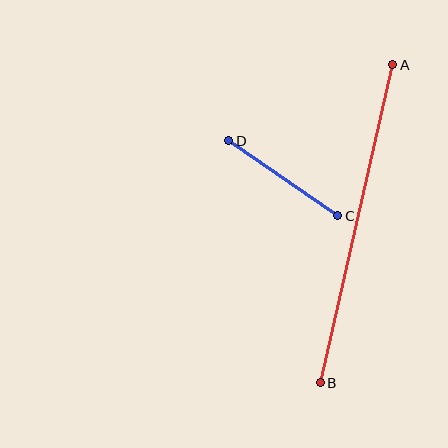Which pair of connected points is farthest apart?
Points A and B are farthest apart.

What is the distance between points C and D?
The distance is approximately 132 pixels.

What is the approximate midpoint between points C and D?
The midpoint is at approximately (283, 178) pixels.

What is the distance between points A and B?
The distance is approximately 326 pixels.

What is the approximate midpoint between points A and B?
The midpoint is at approximately (356, 224) pixels.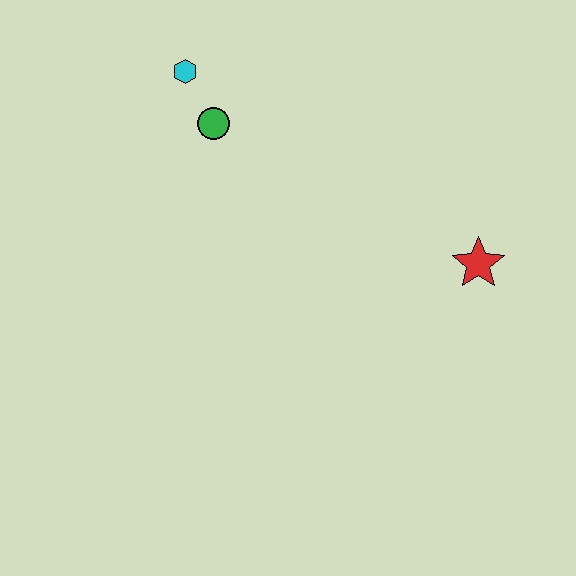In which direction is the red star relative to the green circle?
The red star is to the right of the green circle.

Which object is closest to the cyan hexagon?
The green circle is closest to the cyan hexagon.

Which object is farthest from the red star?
The cyan hexagon is farthest from the red star.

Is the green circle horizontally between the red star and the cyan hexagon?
Yes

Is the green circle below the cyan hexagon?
Yes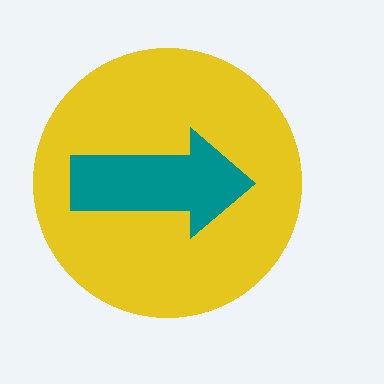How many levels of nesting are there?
2.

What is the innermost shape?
The teal arrow.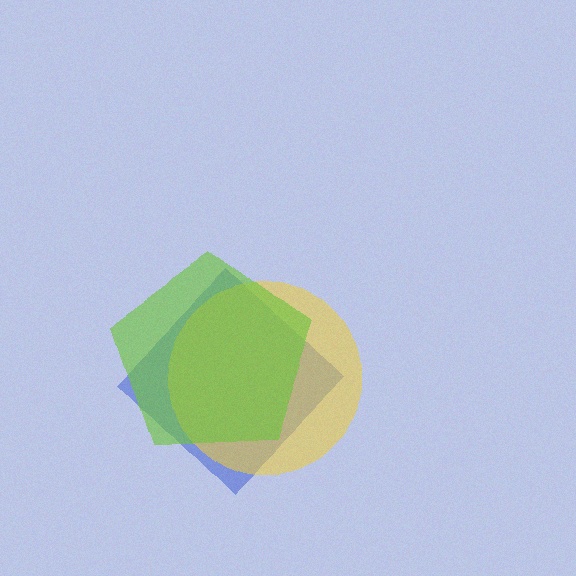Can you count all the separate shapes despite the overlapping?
Yes, there are 3 separate shapes.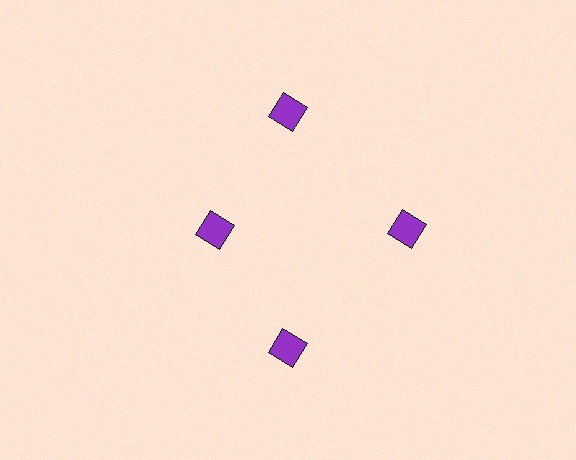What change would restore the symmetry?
The symmetry would be restored by moving it outward, back onto the ring so that all 4 squares sit at equal angles and equal distance from the center.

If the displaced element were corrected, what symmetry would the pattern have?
It would have 4-fold rotational symmetry — the pattern would map onto itself every 90 degrees.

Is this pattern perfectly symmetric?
No. The 4 purple squares are arranged in a ring, but one element near the 9 o'clock position is pulled inward toward the center, breaking the 4-fold rotational symmetry.